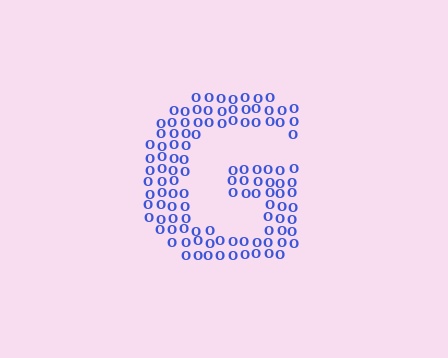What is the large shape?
The large shape is the letter G.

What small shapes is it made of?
It is made of small letter O's.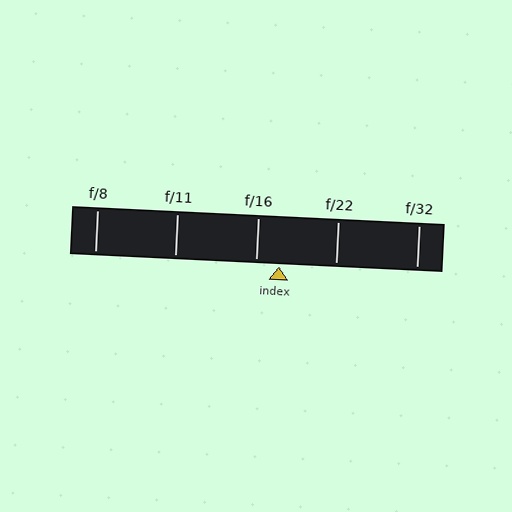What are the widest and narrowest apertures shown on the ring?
The widest aperture shown is f/8 and the narrowest is f/32.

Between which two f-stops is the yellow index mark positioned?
The index mark is between f/16 and f/22.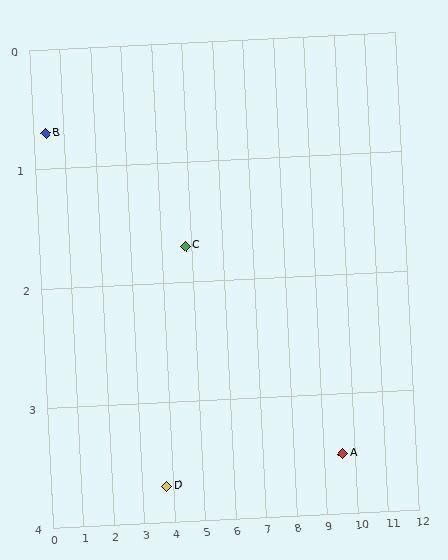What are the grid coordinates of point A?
Point A is at approximately (9.6, 3.5).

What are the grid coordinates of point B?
Point B is at approximately (0.4, 0.7).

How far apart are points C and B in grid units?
Points C and B are about 4.5 grid units apart.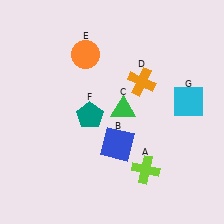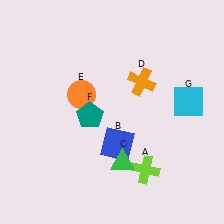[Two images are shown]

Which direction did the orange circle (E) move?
The orange circle (E) moved down.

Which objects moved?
The objects that moved are: the green triangle (C), the orange circle (E).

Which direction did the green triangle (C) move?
The green triangle (C) moved down.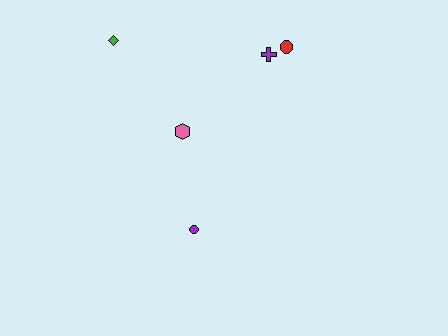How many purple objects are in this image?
There are 2 purple objects.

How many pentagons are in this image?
There are no pentagons.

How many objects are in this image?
There are 5 objects.